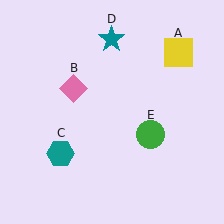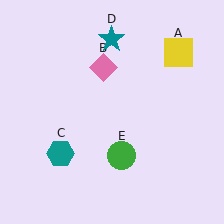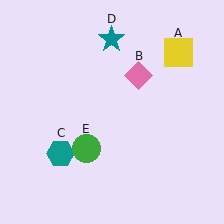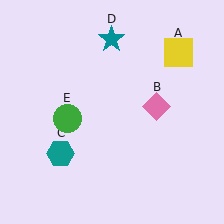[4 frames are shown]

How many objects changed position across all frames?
2 objects changed position: pink diamond (object B), green circle (object E).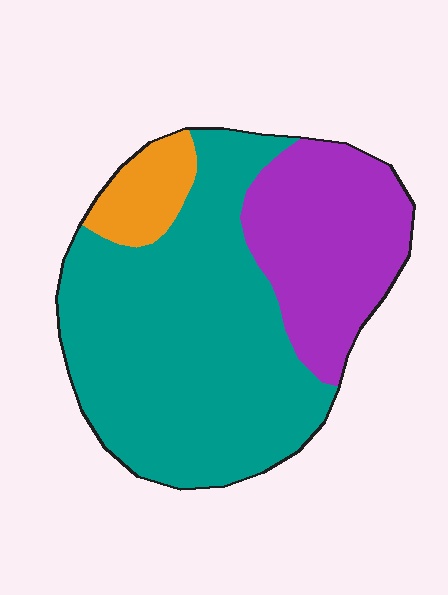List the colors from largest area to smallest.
From largest to smallest: teal, purple, orange.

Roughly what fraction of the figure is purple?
Purple covers 29% of the figure.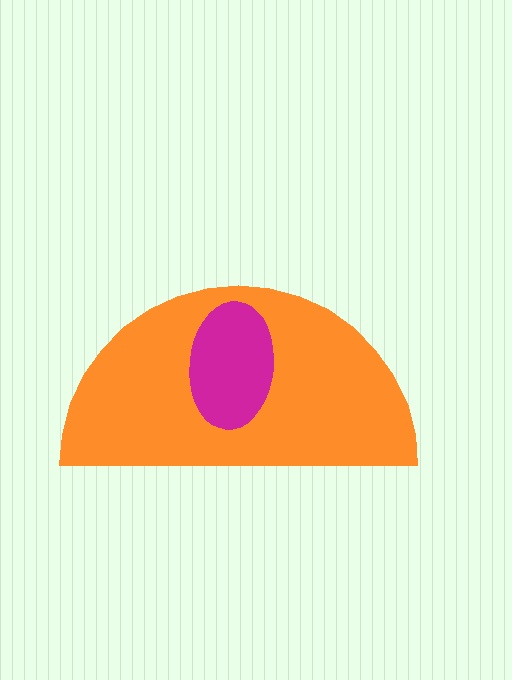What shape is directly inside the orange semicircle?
The magenta ellipse.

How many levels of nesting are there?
2.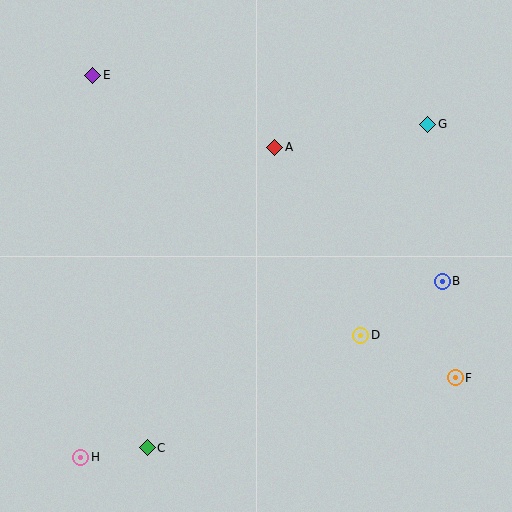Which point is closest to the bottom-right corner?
Point F is closest to the bottom-right corner.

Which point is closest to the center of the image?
Point A at (275, 147) is closest to the center.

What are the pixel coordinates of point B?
Point B is at (442, 281).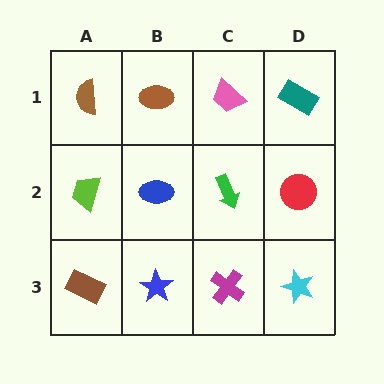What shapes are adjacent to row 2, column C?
A pink trapezoid (row 1, column C), a magenta cross (row 3, column C), a blue ellipse (row 2, column B), a red circle (row 2, column D).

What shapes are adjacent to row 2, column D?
A teal rectangle (row 1, column D), a cyan star (row 3, column D), a green arrow (row 2, column C).